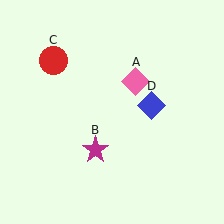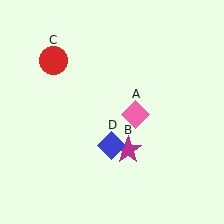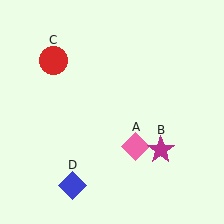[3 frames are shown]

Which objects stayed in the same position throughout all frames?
Red circle (object C) remained stationary.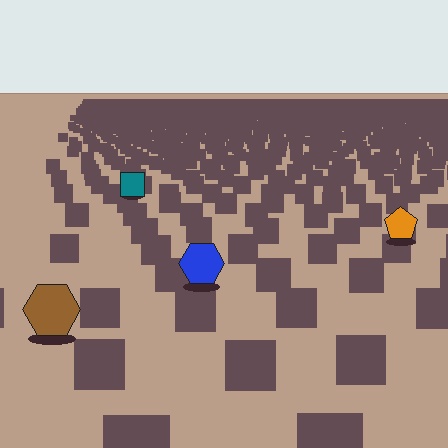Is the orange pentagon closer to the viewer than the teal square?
Yes. The orange pentagon is closer — you can tell from the texture gradient: the ground texture is coarser near it.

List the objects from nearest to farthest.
From nearest to farthest: the brown hexagon, the blue hexagon, the orange pentagon, the teal square.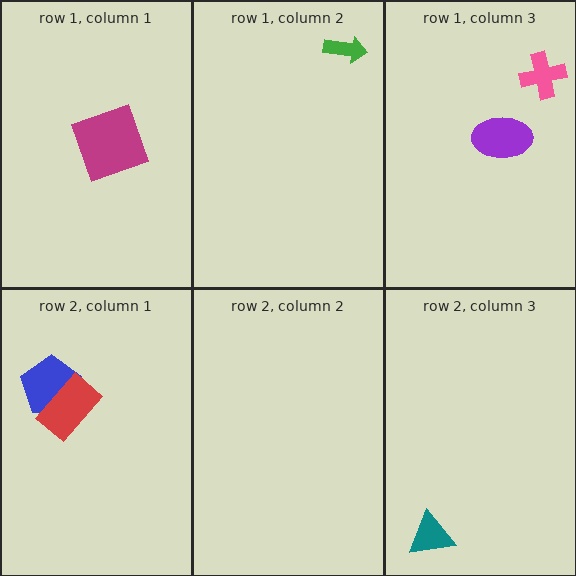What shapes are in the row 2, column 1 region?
The blue pentagon, the red rectangle.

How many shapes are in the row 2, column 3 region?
1.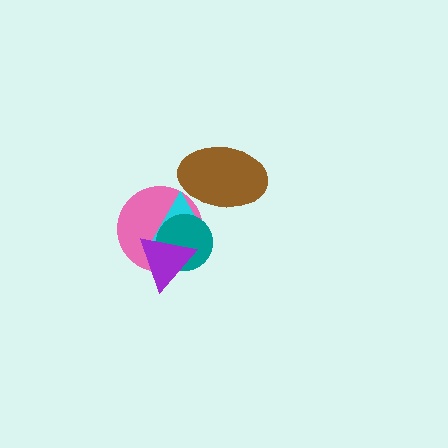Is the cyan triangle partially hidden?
Yes, it is partially covered by another shape.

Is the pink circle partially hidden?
Yes, it is partially covered by another shape.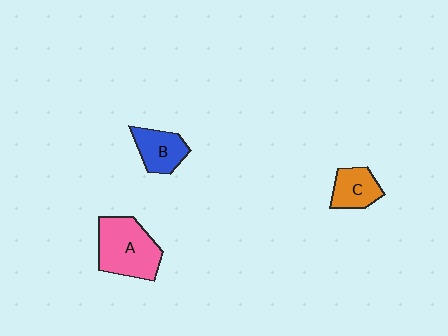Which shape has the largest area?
Shape A (pink).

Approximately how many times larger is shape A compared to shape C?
Approximately 1.9 times.